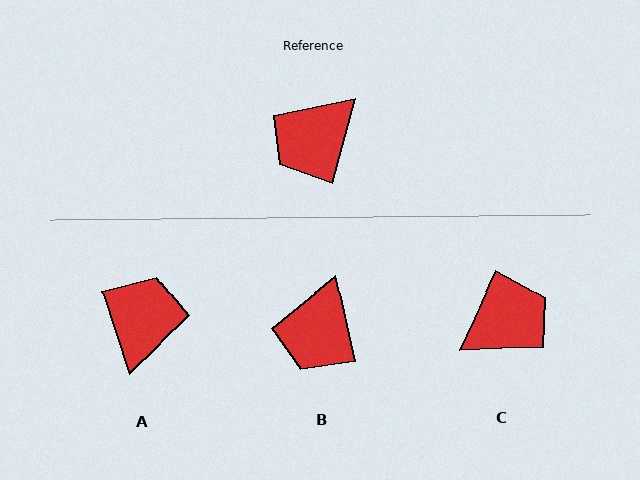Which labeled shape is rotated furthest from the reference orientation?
C, about 170 degrees away.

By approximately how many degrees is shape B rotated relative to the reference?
Approximately 27 degrees counter-clockwise.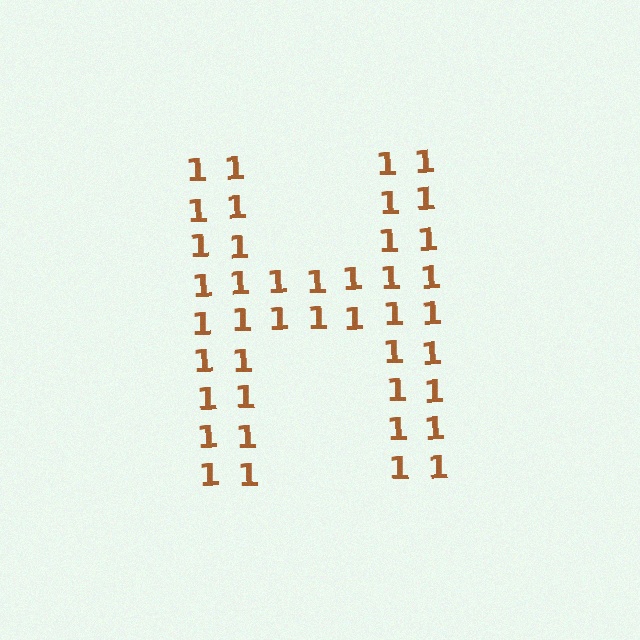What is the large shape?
The large shape is the letter H.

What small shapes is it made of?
It is made of small digit 1's.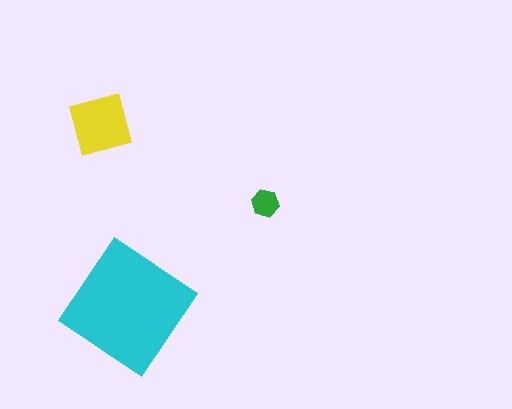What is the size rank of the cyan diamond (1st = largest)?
1st.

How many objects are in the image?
There are 3 objects in the image.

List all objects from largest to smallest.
The cyan diamond, the yellow square, the green hexagon.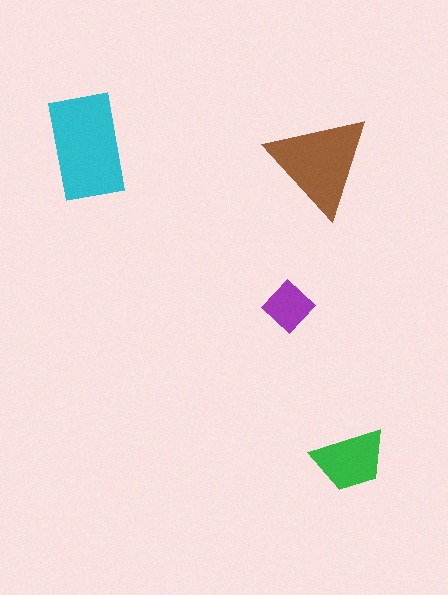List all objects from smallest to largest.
The purple diamond, the green trapezoid, the brown triangle, the cyan rectangle.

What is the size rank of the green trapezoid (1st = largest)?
3rd.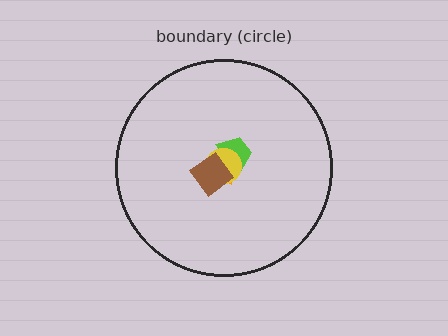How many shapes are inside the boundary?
4 inside, 0 outside.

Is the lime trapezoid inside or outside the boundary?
Inside.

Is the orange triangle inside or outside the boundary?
Inside.